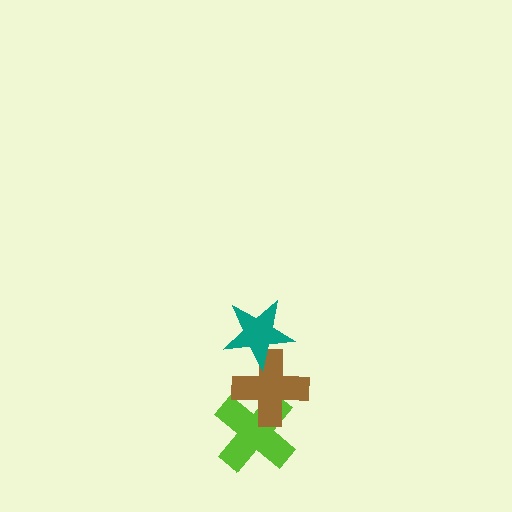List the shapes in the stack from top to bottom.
From top to bottom: the teal star, the brown cross, the lime cross.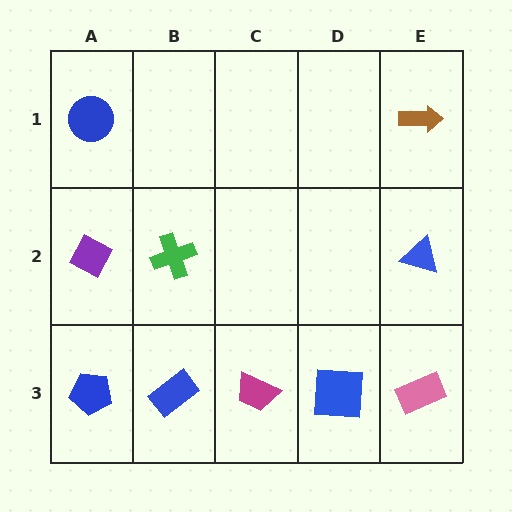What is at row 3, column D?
A blue square.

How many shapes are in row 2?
3 shapes.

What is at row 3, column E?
A pink rectangle.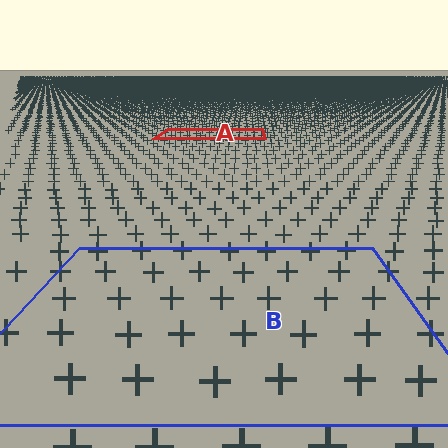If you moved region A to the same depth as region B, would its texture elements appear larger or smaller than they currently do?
They would appear larger. At a closer depth, the same texture elements are projected at a bigger on-screen size.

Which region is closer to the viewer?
Region B is closer. The texture elements there are larger and more spread out.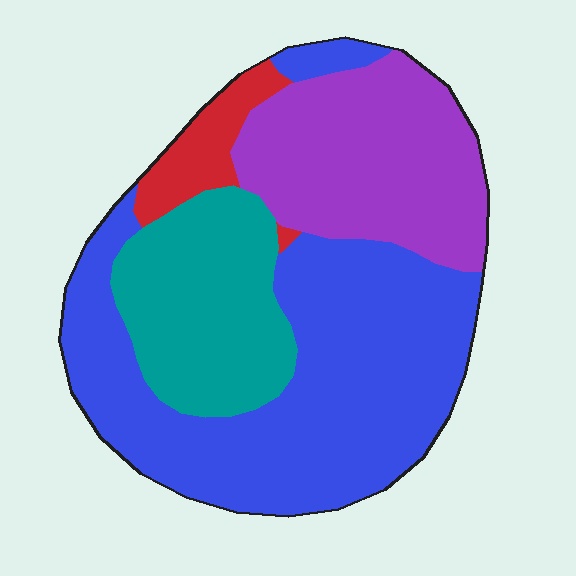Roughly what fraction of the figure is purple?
Purple covers 25% of the figure.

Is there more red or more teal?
Teal.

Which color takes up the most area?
Blue, at roughly 50%.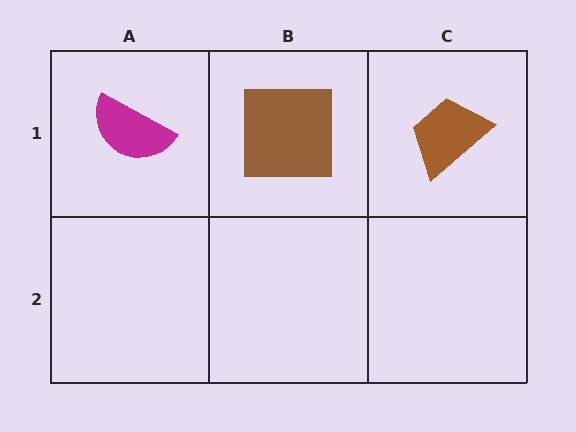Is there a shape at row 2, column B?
No, that cell is empty.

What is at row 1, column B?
A brown square.